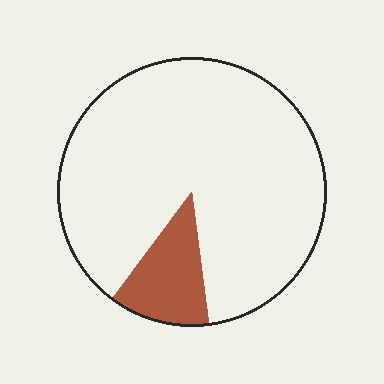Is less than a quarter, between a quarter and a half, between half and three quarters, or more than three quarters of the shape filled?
Less than a quarter.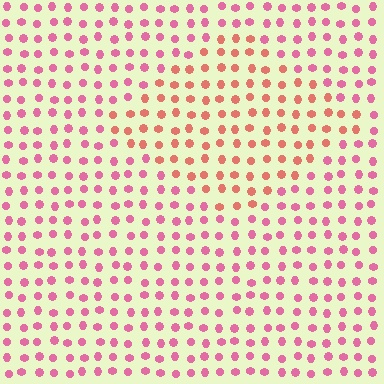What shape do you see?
I see a diamond.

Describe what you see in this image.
The image is filled with small pink elements in a uniform arrangement. A diamond-shaped region is visible where the elements are tinted to a slightly different hue, forming a subtle color boundary.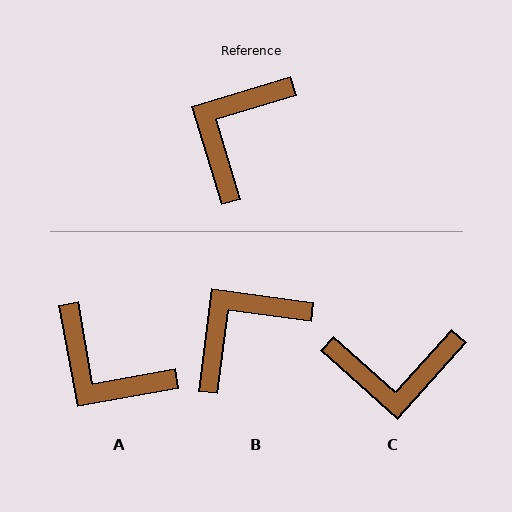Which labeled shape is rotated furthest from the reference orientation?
C, about 122 degrees away.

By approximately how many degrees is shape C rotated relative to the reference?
Approximately 122 degrees counter-clockwise.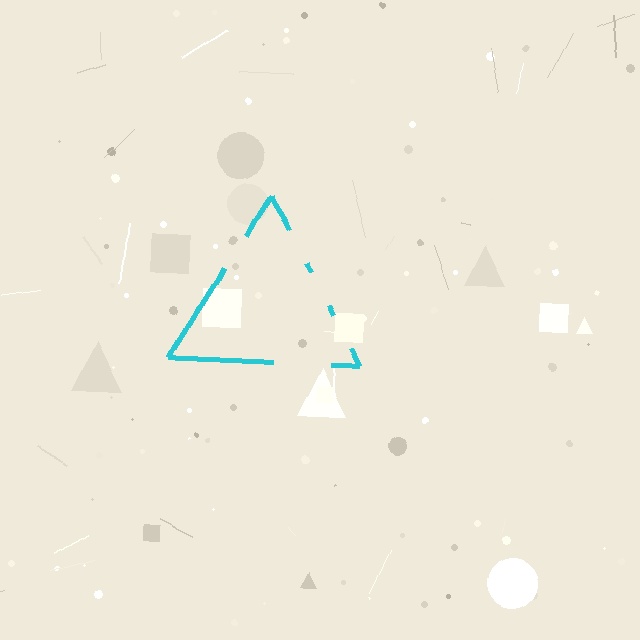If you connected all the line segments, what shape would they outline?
They would outline a triangle.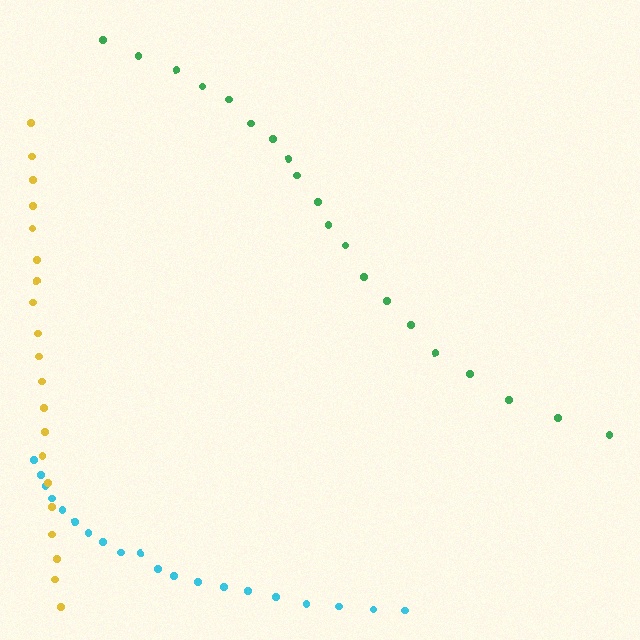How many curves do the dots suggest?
There are 3 distinct paths.